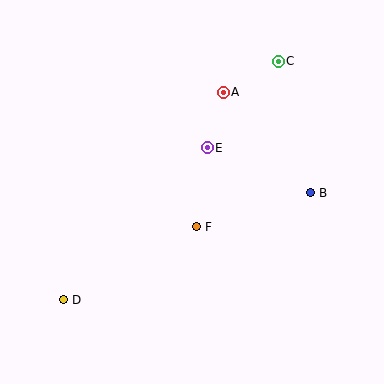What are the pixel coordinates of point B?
Point B is at (311, 193).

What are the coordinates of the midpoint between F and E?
The midpoint between F and E is at (202, 187).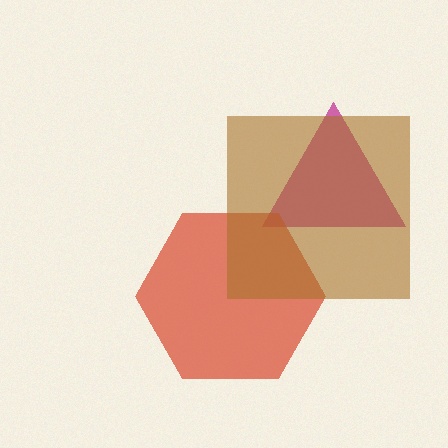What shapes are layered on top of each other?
The layered shapes are: a magenta triangle, a red hexagon, a brown square.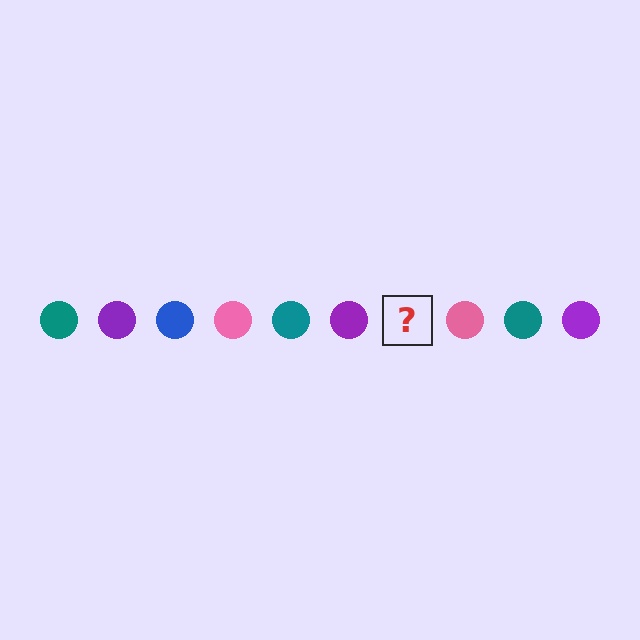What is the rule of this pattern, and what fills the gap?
The rule is that the pattern cycles through teal, purple, blue, pink circles. The gap should be filled with a blue circle.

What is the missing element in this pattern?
The missing element is a blue circle.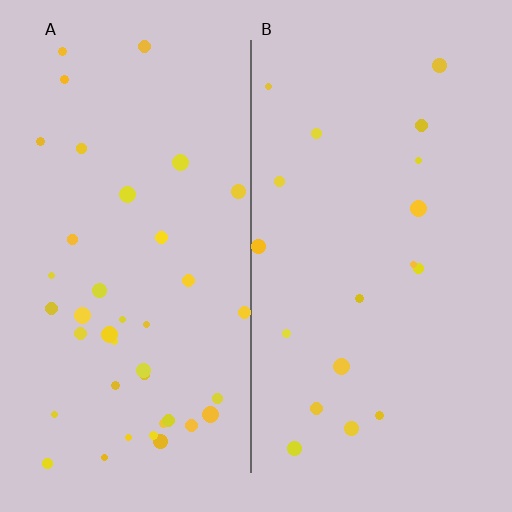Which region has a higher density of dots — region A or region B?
A (the left).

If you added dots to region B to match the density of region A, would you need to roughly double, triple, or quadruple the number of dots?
Approximately double.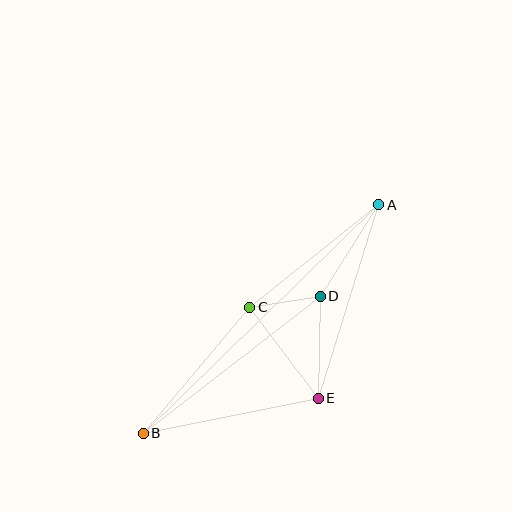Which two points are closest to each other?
Points C and D are closest to each other.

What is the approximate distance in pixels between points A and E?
The distance between A and E is approximately 203 pixels.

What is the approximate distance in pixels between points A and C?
The distance between A and C is approximately 165 pixels.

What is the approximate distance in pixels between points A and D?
The distance between A and D is approximately 108 pixels.